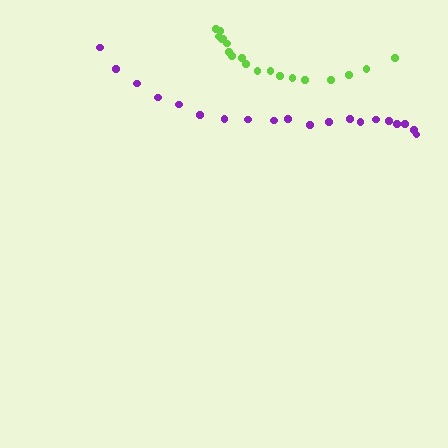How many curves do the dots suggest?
There are 2 distinct paths.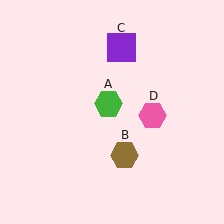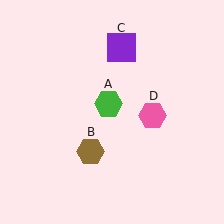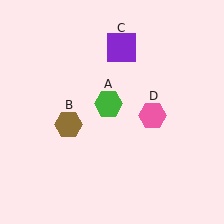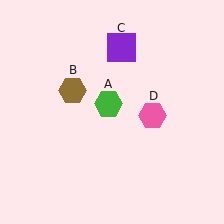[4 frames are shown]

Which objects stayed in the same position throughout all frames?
Green hexagon (object A) and purple square (object C) and pink hexagon (object D) remained stationary.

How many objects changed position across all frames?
1 object changed position: brown hexagon (object B).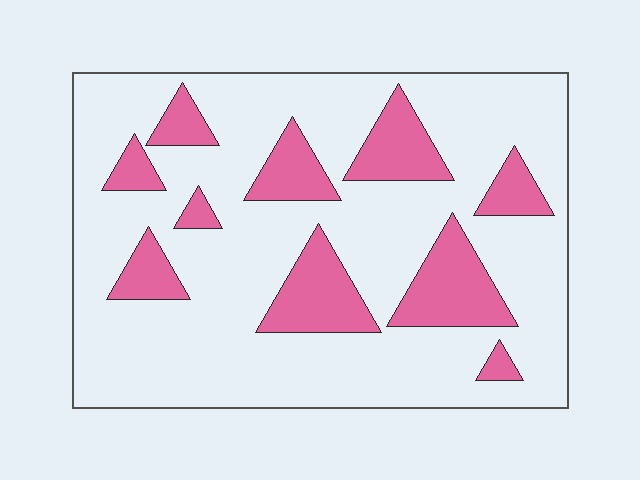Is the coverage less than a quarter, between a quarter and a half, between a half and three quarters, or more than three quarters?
Less than a quarter.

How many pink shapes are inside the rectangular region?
10.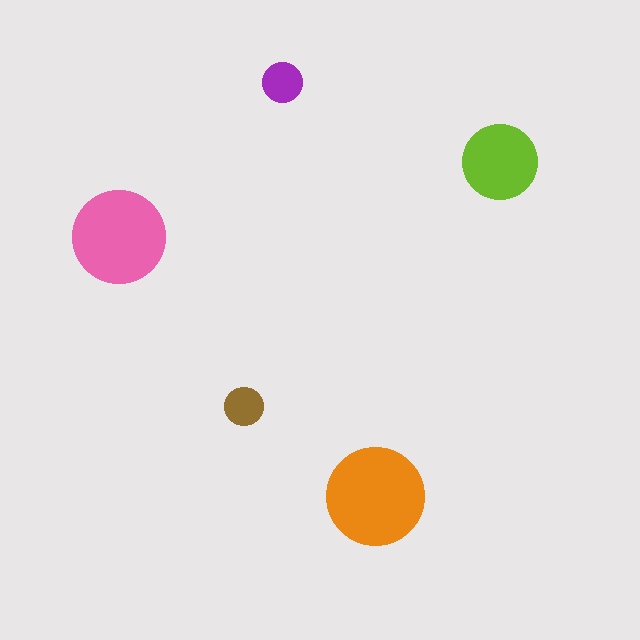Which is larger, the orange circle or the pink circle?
The orange one.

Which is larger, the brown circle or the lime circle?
The lime one.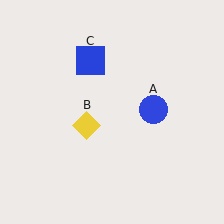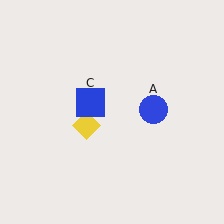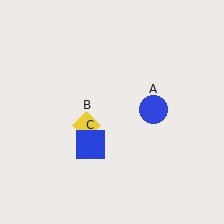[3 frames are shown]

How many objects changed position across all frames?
1 object changed position: blue square (object C).